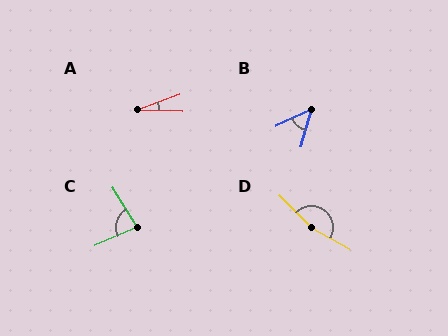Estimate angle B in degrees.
Approximately 49 degrees.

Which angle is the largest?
D, at approximately 165 degrees.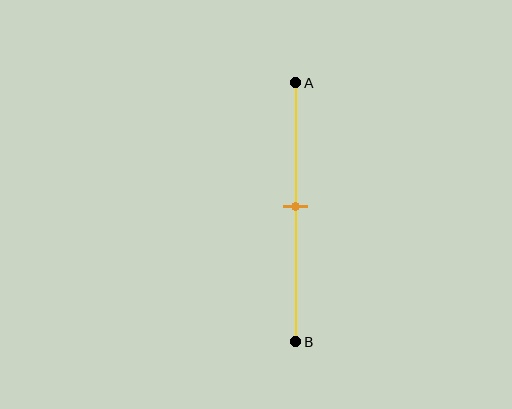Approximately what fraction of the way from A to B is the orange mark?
The orange mark is approximately 50% of the way from A to B.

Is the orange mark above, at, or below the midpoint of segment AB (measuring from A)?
The orange mark is approximately at the midpoint of segment AB.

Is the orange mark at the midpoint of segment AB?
Yes, the mark is approximately at the midpoint.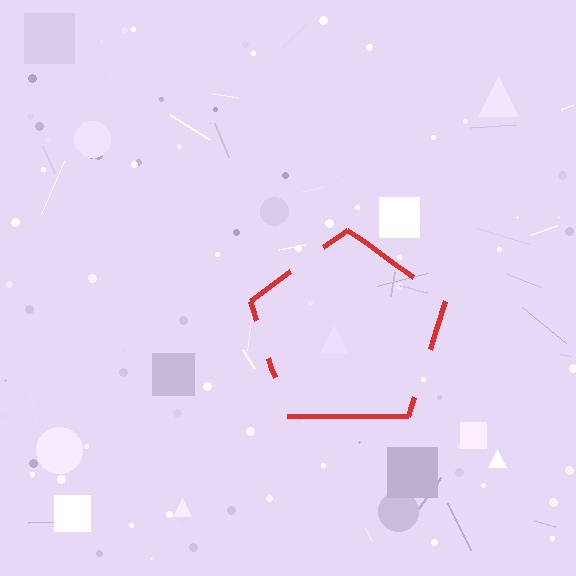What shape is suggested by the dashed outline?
The dashed outline suggests a pentagon.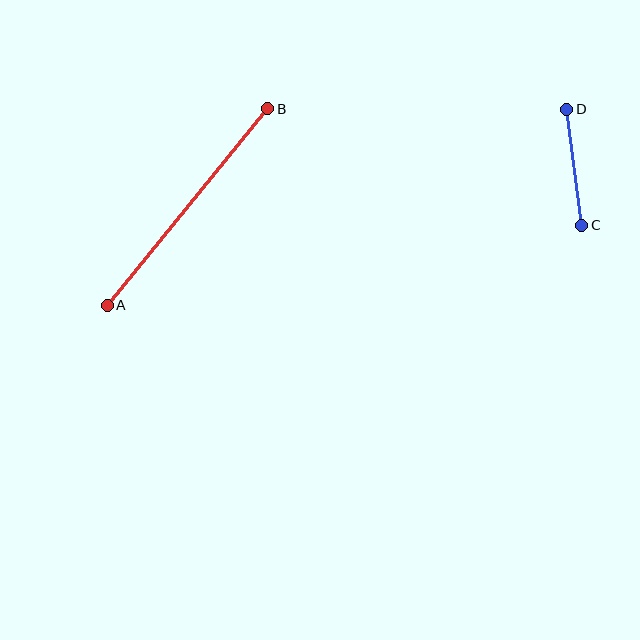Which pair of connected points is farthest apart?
Points A and B are farthest apart.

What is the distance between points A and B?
The distance is approximately 254 pixels.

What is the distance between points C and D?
The distance is approximately 117 pixels.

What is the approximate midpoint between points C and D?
The midpoint is at approximately (574, 167) pixels.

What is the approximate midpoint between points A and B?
The midpoint is at approximately (188, 207) pixels.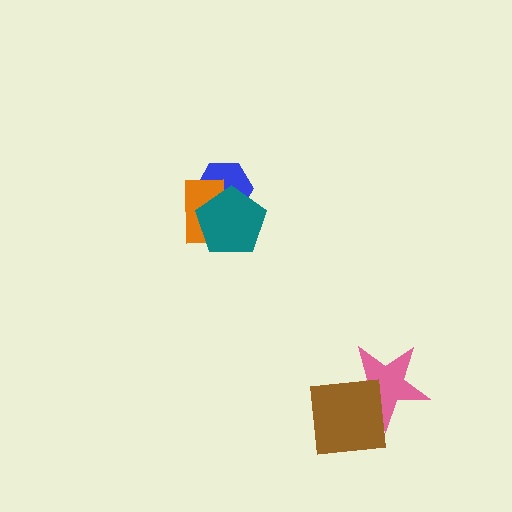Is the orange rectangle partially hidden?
Yes, it is partially covered by another shape.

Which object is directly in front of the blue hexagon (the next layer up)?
The orange rectangle is directly in front of the blue hexagon.